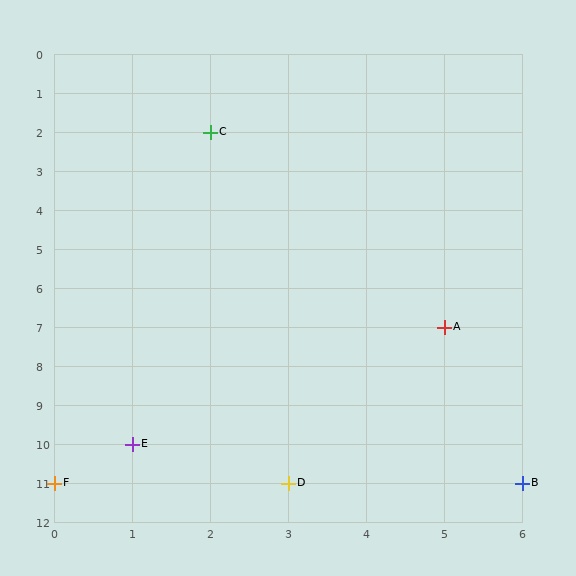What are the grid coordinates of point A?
Point A is at grid coordinates (5, 7).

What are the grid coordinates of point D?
Point D is at grid coordinates (3, 11).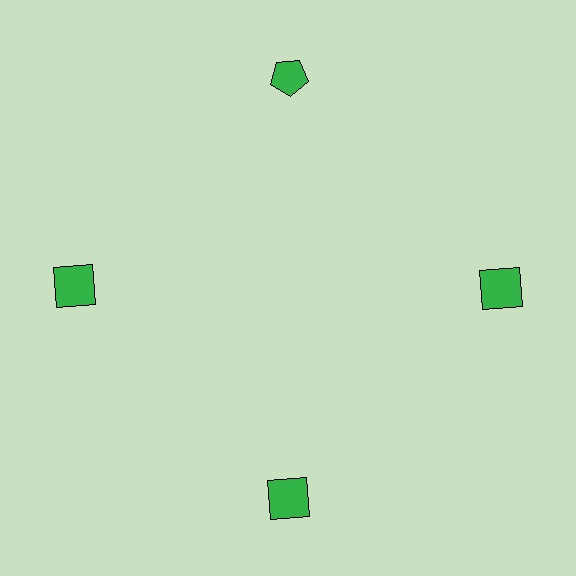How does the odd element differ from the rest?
It has a different shape: pentagon instead of square.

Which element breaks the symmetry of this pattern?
The green pentagon at roughly the 12 o'clock position breaks the symmetry. All other shapes are green squares.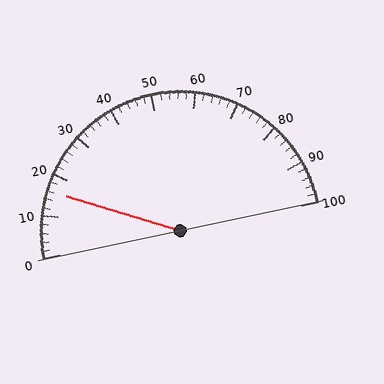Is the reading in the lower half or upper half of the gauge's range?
The reading is in the lower half of the range (0 to 100).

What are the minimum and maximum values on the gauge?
The gauge ranges from 0 to 100.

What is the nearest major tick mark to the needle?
The nearest major tick mark is 20.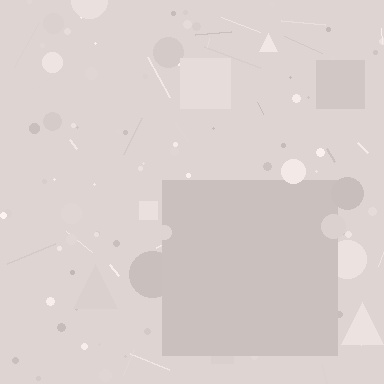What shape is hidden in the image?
A square is hidden in the image.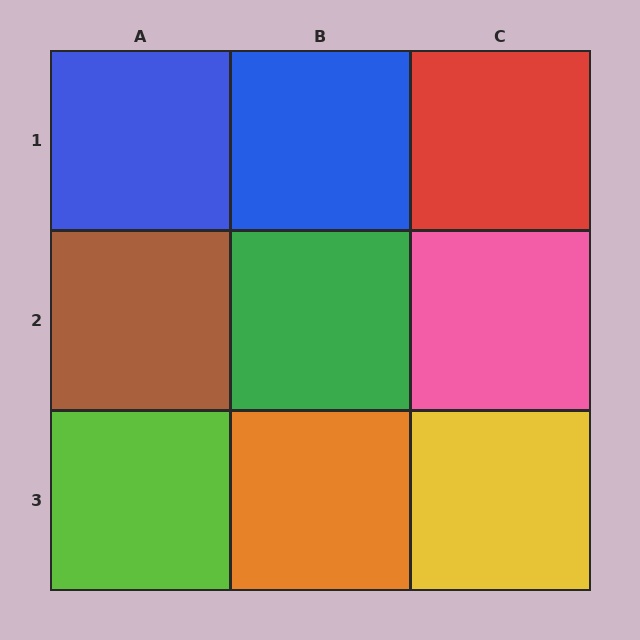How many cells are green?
1 cell is green.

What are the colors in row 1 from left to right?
Blue, blue, red.